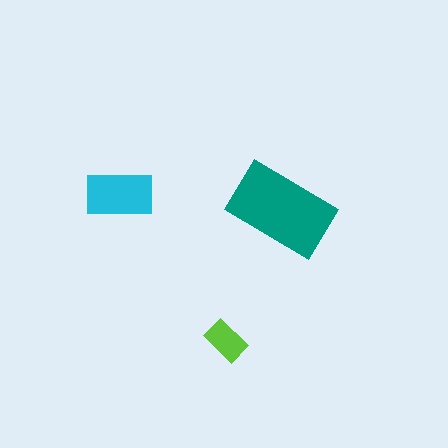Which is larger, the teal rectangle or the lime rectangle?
The teal one.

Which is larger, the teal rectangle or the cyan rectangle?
The teal one.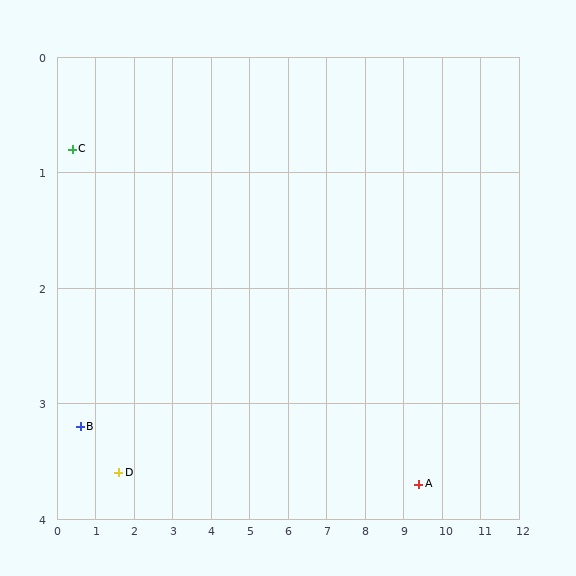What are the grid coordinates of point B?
Point B is at approximately (0.6, 3.2).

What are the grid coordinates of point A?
Point A is at approximately (9.4, 3.7).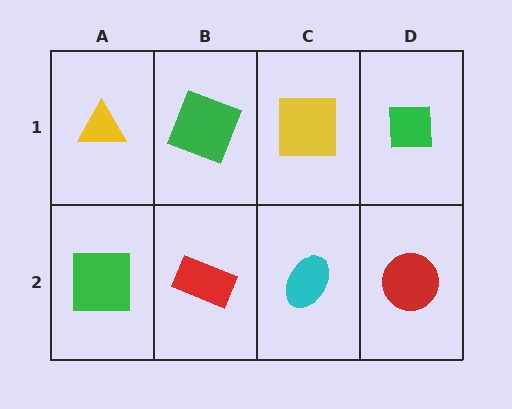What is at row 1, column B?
A green square.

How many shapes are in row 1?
4 shapes.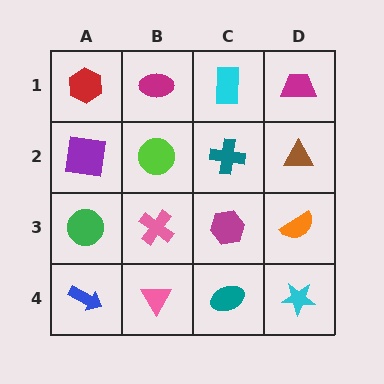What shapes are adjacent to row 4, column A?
A green circle (row 3, column A), a pink triangle (row 4, column B).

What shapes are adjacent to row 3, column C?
A teal cross (row 2, column C), a teal ellipse (row 4, column C), a pink cross (row 3, column B), an orange semicircle (row 3, column D).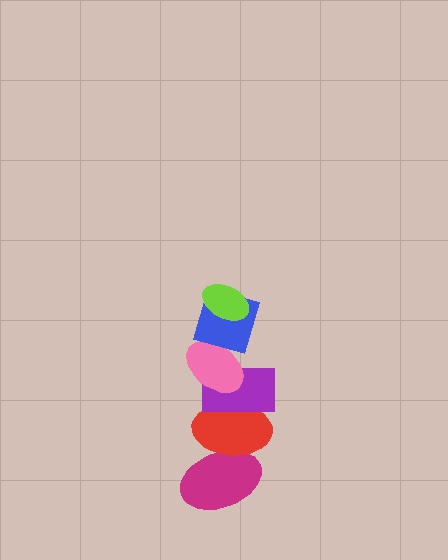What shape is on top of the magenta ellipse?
The red ellipse is on top of the magenta ellipse.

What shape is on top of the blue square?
The lime ellipse is on top of the blue square.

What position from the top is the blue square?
The blue square is 2nd from the top.